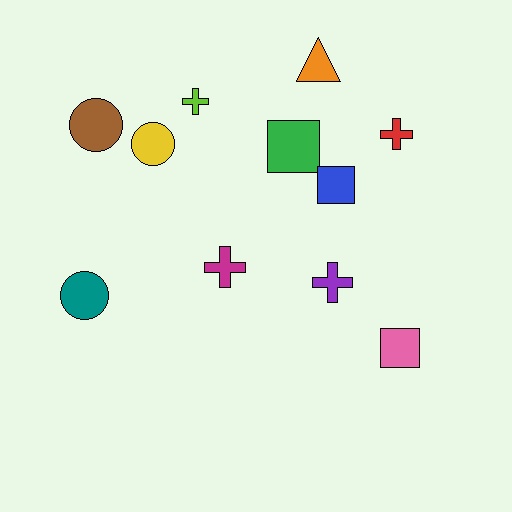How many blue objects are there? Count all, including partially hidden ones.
There is 1 blue object.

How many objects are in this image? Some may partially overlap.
There are 11 objects.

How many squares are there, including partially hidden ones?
There are 3 squares.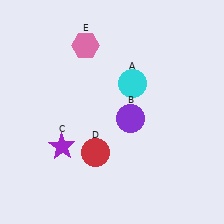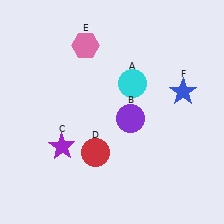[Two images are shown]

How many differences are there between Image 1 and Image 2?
There is 1 difference between the two images.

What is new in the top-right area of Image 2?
A blue star (F) was added in the top-right area of Image 2.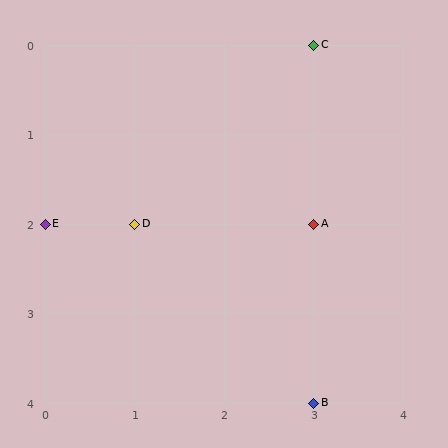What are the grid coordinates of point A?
Point A is at grid coordinates (3, 2).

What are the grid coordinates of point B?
Point B is at grid coordinates (3, 4).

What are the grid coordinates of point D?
Point D is at grid coordinates (1, 2).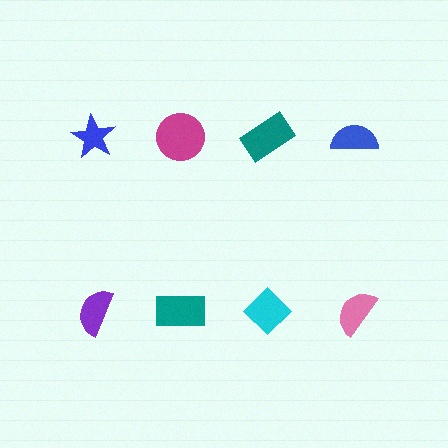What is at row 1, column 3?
A teal rectangle.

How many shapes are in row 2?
4 shapes.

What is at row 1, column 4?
A blue semicircle.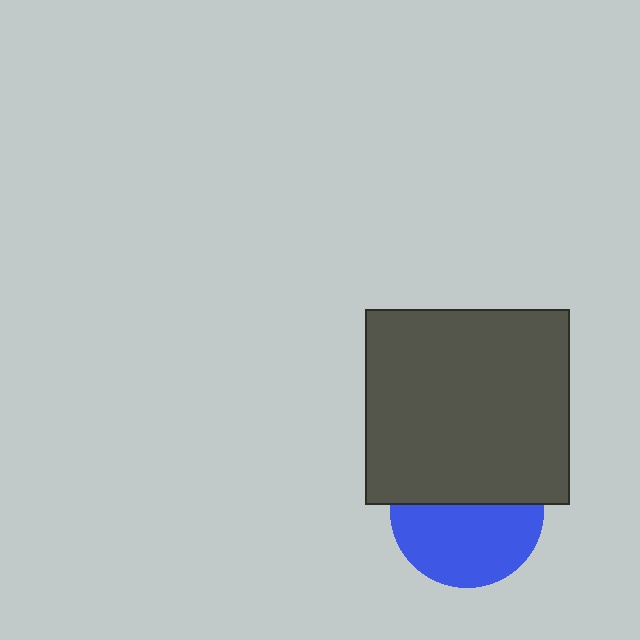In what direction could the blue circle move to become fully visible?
The blue circle could move down. That would shift it out from behind the dark gray rectangle entirely.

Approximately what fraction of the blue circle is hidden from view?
Roughly 46% of the blue circle is hidden behind the dark gray rectangle.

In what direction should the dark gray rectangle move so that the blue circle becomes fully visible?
The dark gray rectangle should move up. That is the shortest direction to clear the overlap and leave the blue circle fully visible.